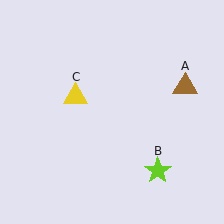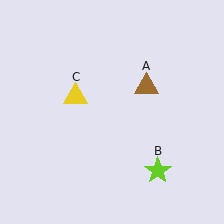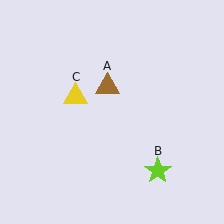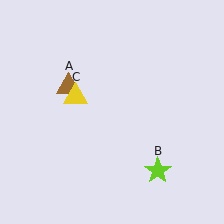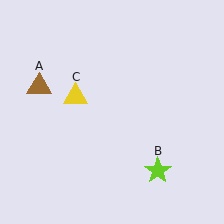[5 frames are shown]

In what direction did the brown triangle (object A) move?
The brown triangle (object A) moved left.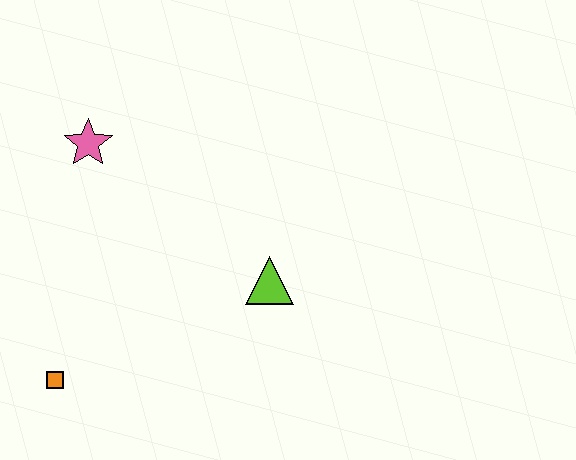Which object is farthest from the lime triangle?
The orange square is farthest from the lime triangle.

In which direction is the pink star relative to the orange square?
The pink star is above the orange square.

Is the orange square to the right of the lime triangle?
No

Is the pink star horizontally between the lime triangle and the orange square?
Yes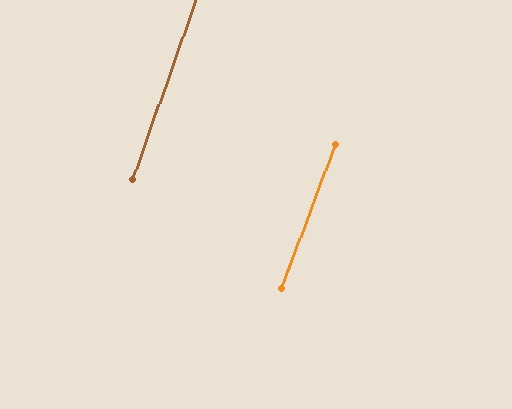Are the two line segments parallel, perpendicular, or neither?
Parallel — their directions differ by only 1.2°.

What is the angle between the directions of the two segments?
Approximately 1 degree.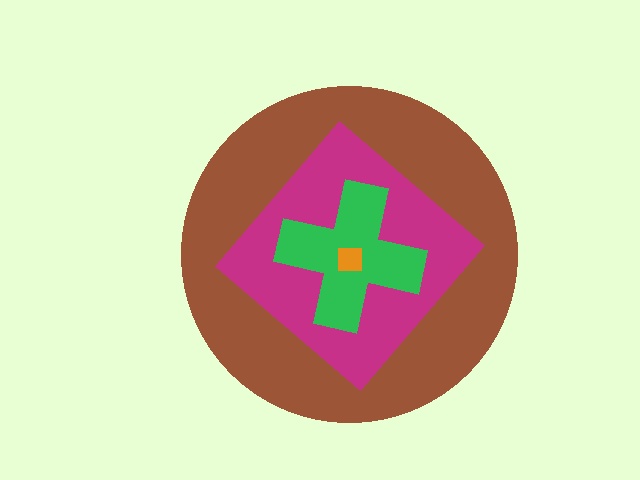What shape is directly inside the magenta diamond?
The green cross.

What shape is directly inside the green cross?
The orange square.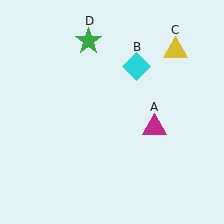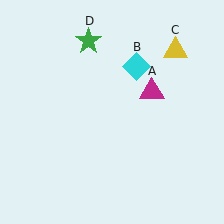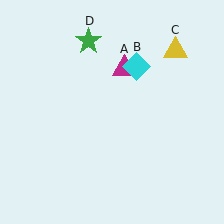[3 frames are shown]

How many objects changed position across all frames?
1 object changed position: magenta triangle (object A).